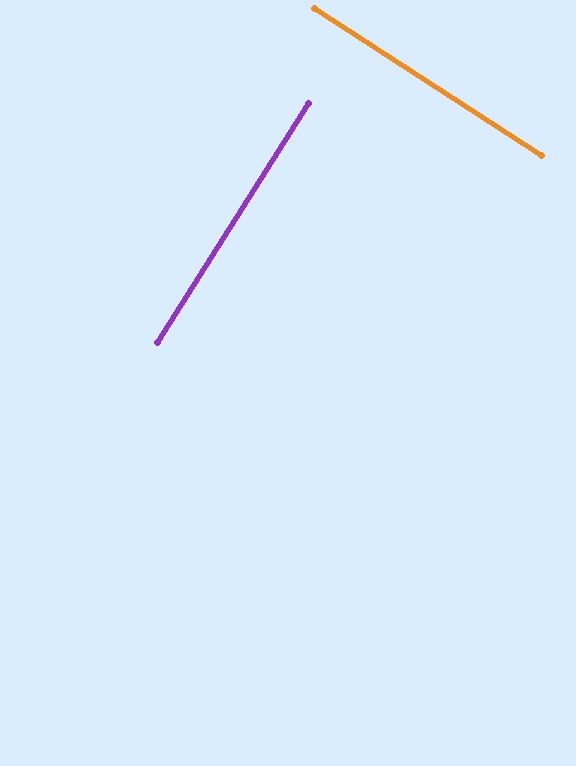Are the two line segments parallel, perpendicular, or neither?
Perpendicular — they meet at approximately 89°.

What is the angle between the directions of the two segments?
Approximately 89 degrees.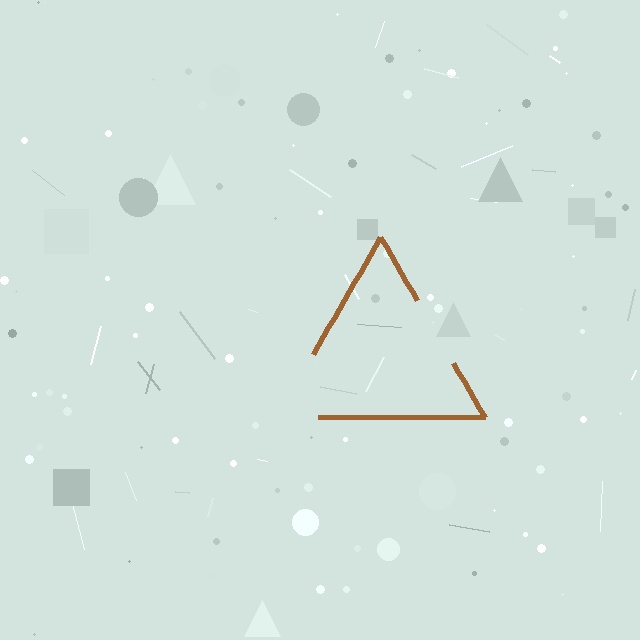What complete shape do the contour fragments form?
The contour fragments form a triangle.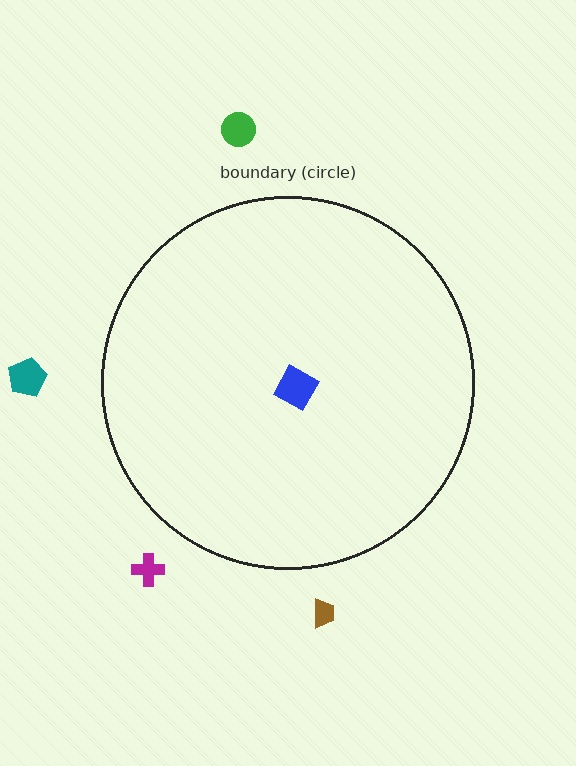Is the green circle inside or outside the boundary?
Outside.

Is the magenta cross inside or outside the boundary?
Outside.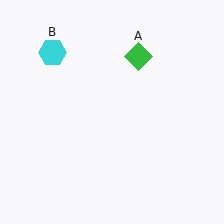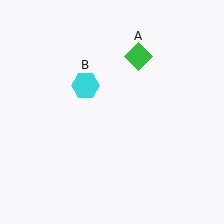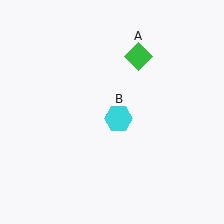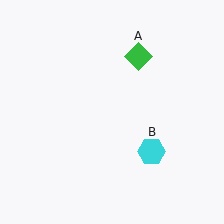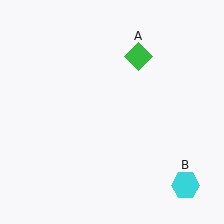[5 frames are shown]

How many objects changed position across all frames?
1 object changed position: cyan hexagon (object B).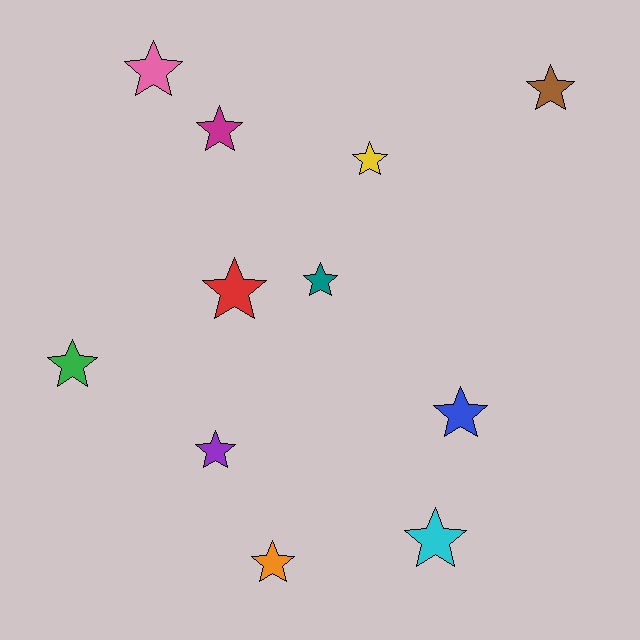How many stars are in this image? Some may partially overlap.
There are 11 stars.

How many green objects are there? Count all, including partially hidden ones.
There is 1 green object.